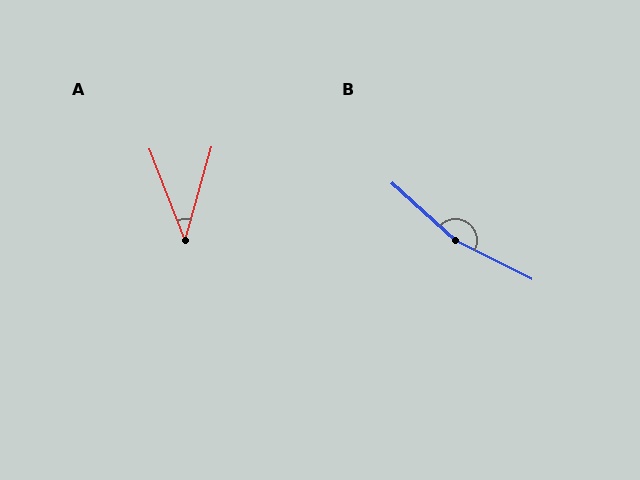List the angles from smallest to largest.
A (37°), B (165°).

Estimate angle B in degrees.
Approximately 165 degrees.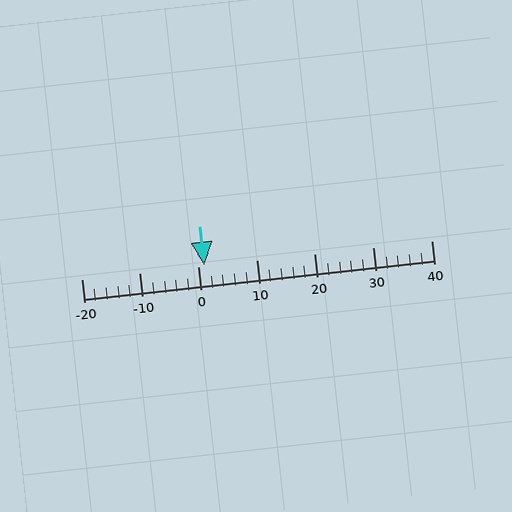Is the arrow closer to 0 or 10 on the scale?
The arrow is closer to 0.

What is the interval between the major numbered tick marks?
The major tick marks are spaced 10 units apart.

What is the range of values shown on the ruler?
The ruler shows values from -20 to 40.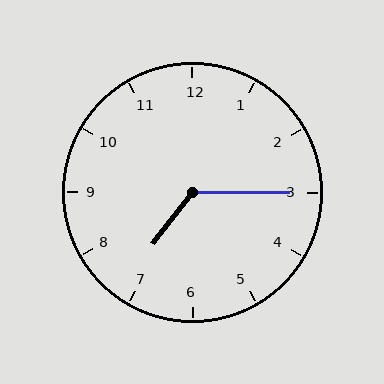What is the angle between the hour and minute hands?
Approximately 128 degrees.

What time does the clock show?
7:15.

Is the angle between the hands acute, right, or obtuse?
It is obtuse.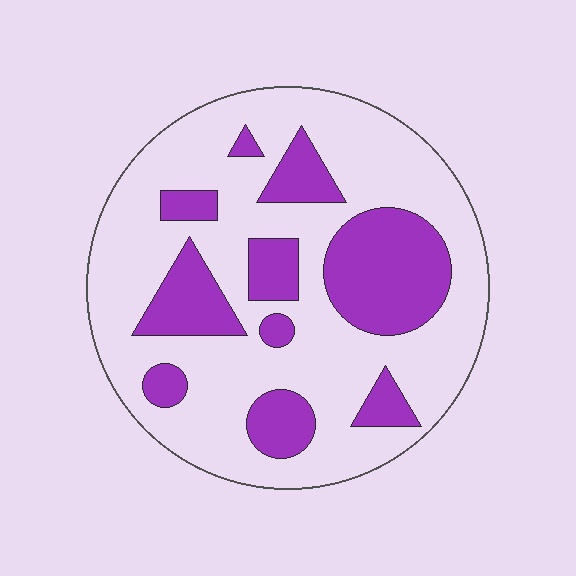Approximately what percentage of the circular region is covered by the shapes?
Approximately 30%.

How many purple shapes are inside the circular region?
10.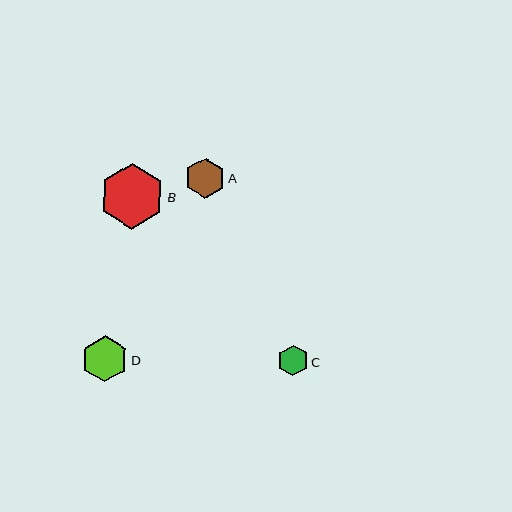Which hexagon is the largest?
Hexagon B is the largest with a size of approximately 65 pixels.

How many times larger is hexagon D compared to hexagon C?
Hexagon D is approximately 1.5 times the size of hexagon C.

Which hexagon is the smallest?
Hexagon C is the smallest with a size of approximately 31 pixels.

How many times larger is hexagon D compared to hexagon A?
Hexagon D is approximately 1.1 times the size of hexagon A.